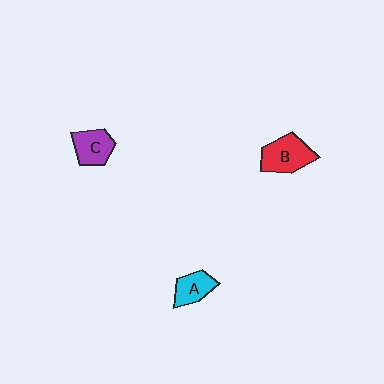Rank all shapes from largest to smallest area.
From largest to smallest: B (red), C (purple), A (cyan).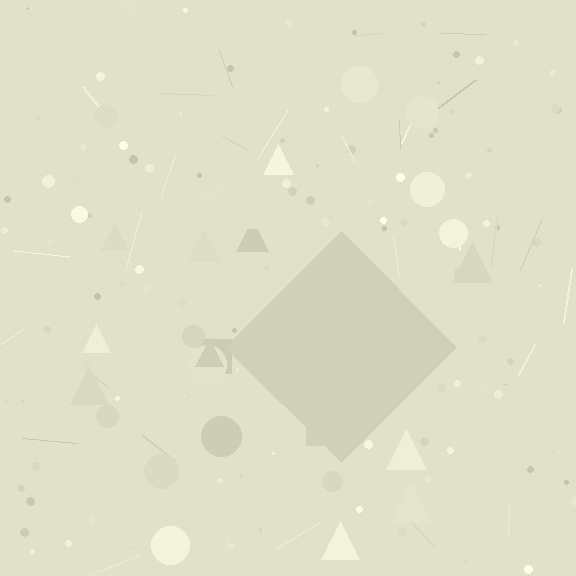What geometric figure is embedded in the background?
A diamond is embedded in the background.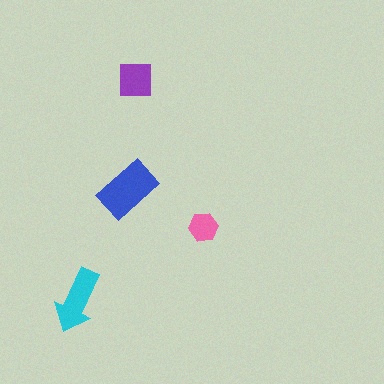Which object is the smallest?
The pink hexagon.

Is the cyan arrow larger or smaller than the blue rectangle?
Smaller.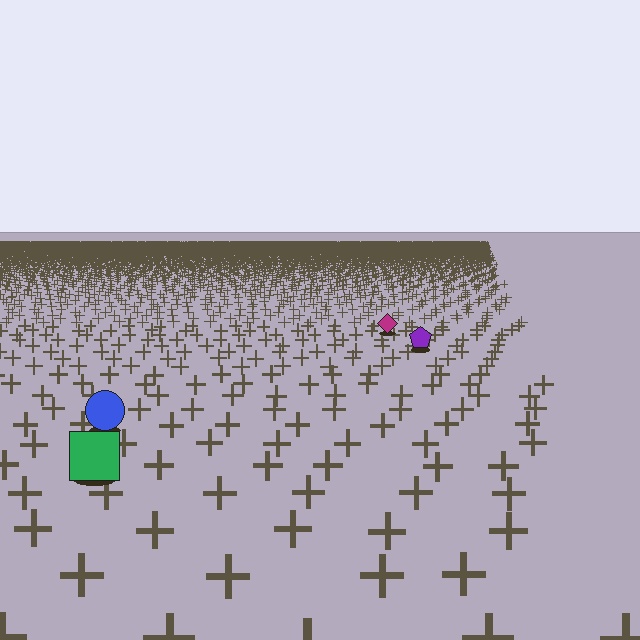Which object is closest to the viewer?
The green square is closest. The texture marks near it are larger and more spread out.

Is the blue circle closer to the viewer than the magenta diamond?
Yes. The blue circle is closer — you can tell from the texture gradient: the ground texture is coarser near it.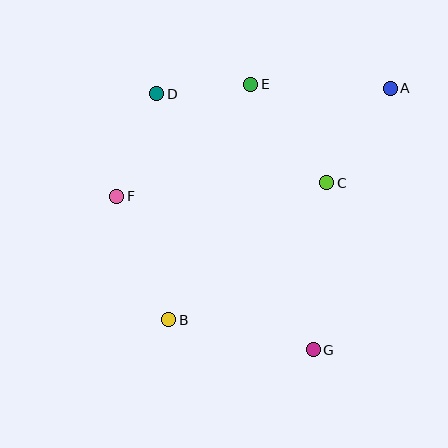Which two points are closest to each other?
Points D and E are closest to each other.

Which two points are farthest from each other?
Points A and B are farthest from each other.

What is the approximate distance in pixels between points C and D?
The distance between C and D is approximately 192 pixels.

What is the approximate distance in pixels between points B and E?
The distance between B and E is approximately 249 pixels.